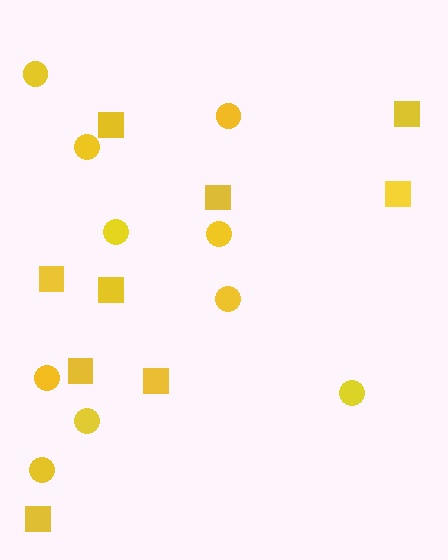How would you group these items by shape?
There are 2 groups: one group of circles (10) and one group of squares (9).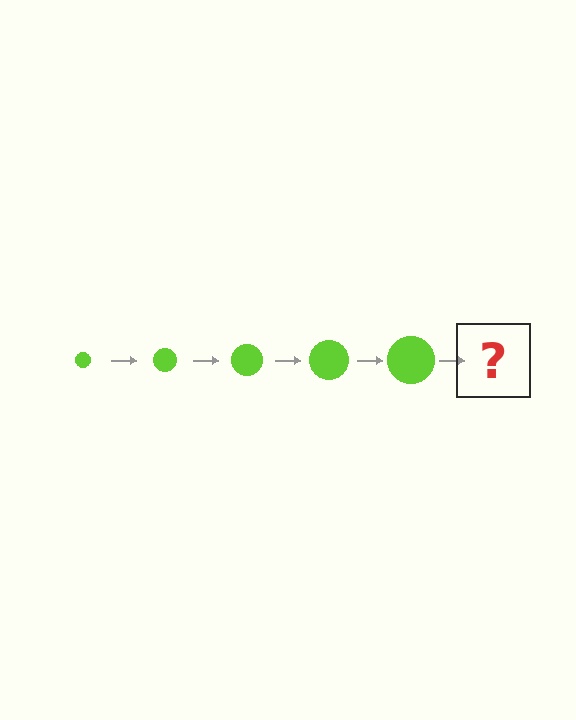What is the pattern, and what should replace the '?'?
The pattern is that the circle gets progressively larger each step. The '?' should be a lime circle, larger than the previous one.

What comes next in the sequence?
The next element should be a lime circle, larger than the previous one.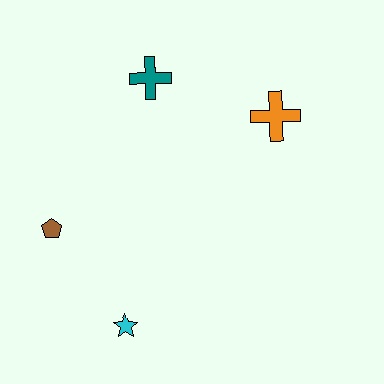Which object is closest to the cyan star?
The brown pentagon is closest to the cyan star.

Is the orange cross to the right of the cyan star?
Yes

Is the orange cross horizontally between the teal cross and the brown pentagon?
No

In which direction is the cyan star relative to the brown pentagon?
The cyan star is below the brown pentagon.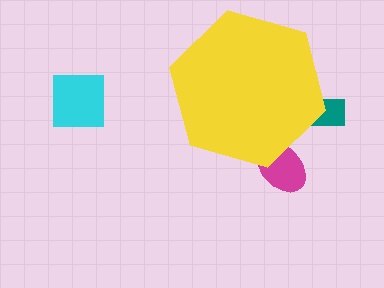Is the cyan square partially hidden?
No, the cyan square is fully visible.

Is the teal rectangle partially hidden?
Yes, the teal rectangle is partially hidden behind the yellow hexagon.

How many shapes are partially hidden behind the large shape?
2 shapes are partially hidden.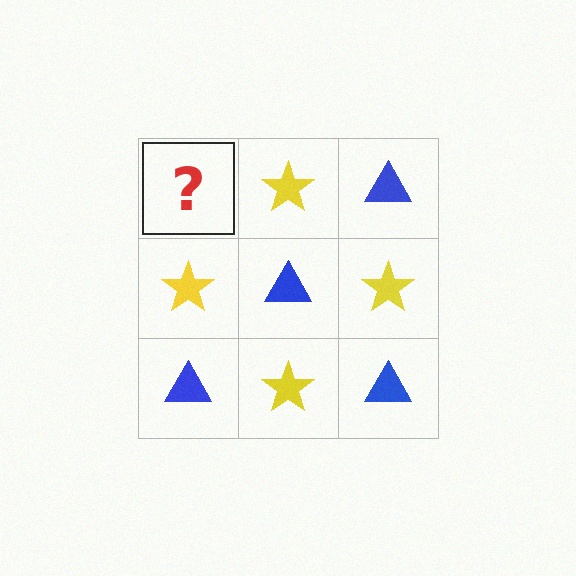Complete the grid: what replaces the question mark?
The question mark should be replaced with a blue triangle.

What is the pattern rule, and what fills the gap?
The rule is that it alternates blue triangle and yellow star in a checkerboard pattern. The gap should be filled with a blue triangle.